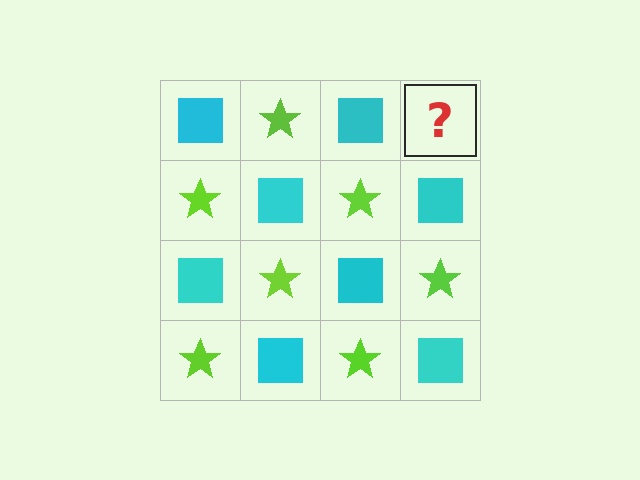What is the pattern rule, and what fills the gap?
The rule is that it alternates cyan square and lime star in a checkerboard pattern. The gap should be filled with a lime star.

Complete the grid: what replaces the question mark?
The question mark should be replaced with a lime star.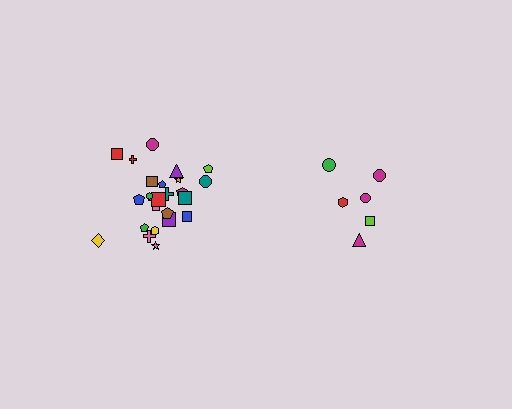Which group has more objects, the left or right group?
The left group.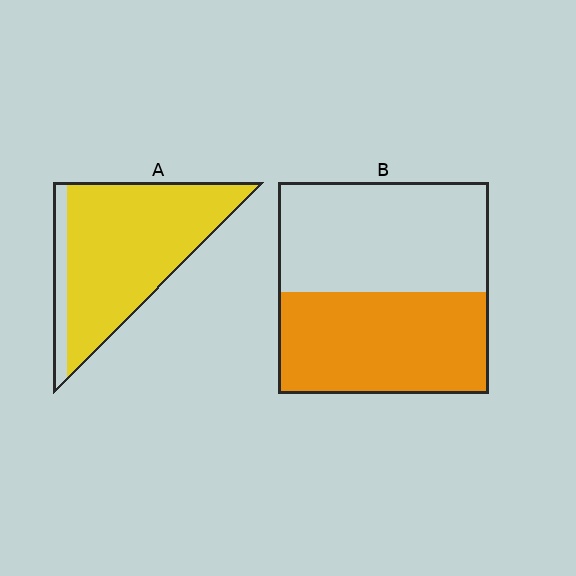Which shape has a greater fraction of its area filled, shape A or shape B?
Shape A.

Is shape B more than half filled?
Roughly half.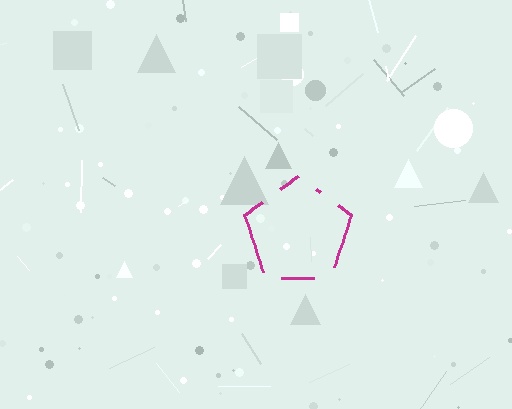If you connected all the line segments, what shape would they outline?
They would outline a pentagon.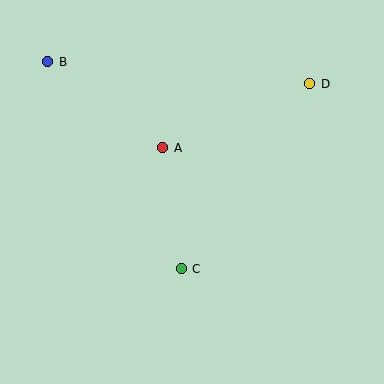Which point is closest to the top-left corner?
Point B is closest to the top-left corner.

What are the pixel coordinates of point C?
Point C is at (181, 269).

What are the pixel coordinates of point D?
Point D is at (310, 84).